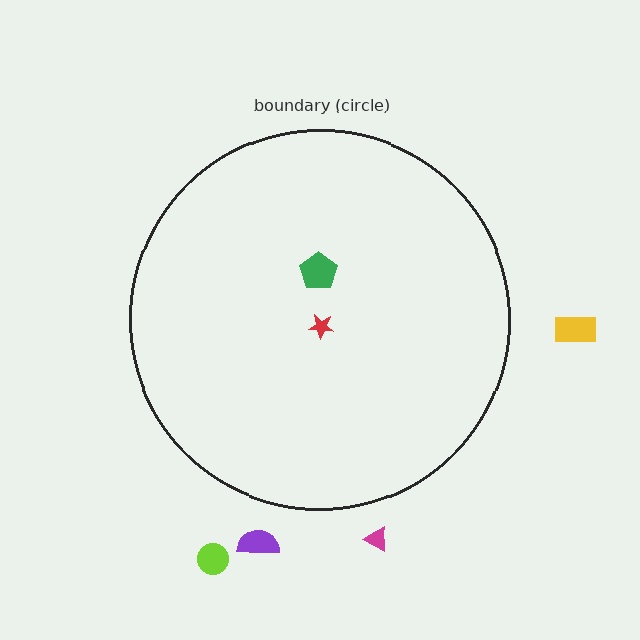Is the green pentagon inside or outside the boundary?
Inside.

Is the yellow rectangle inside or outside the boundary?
Outside.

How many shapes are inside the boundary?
2 inside, 4 outside.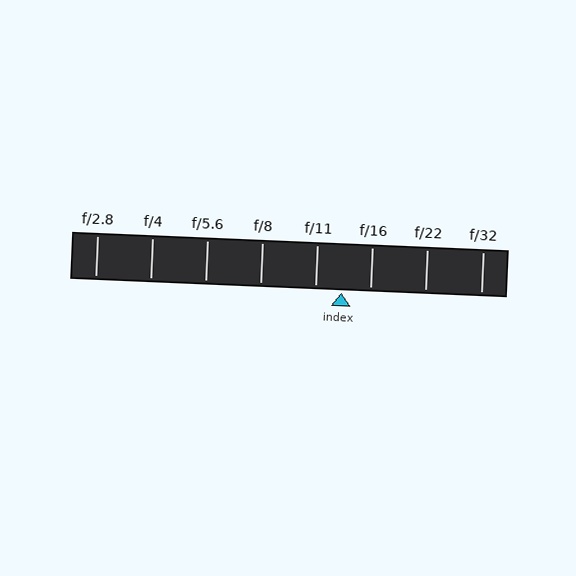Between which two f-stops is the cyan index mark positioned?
The index mark is between f/11 and f/16.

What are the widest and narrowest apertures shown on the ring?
The widest aperture shown is f/2.8 and the narrowest is f/32.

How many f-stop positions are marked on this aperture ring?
There are 8 f-stop positions marked.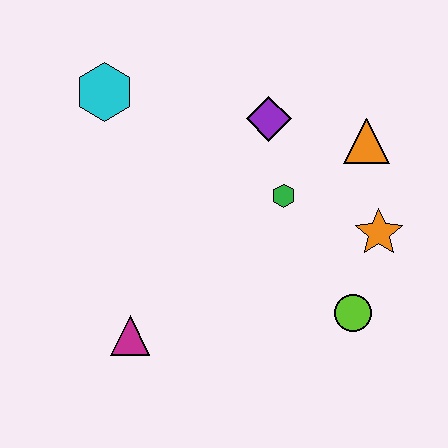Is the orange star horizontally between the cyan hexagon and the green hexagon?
No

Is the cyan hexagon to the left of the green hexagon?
Yes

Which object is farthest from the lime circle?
The cyan hexagon is farthest from the lime circle.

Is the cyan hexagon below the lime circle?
No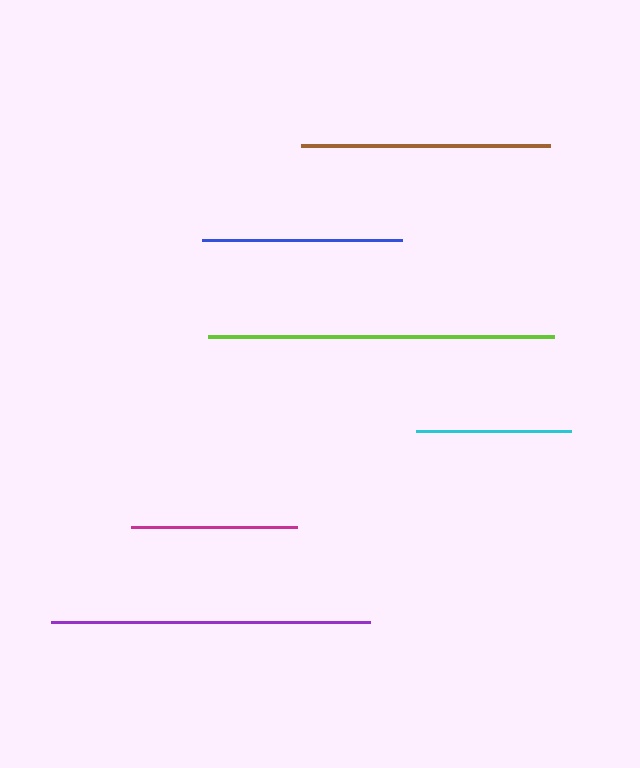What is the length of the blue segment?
The blue segment is approximately 199 pixels long.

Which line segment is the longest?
The lime line is the longest at approximately 347 pixels.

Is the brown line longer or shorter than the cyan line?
The brown line is longer than the cyan line.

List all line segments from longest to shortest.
From longest to shortest: lime, purple, brown, blue, magenta, cyan.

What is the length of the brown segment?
The brown segment is approximately 249 pixels long.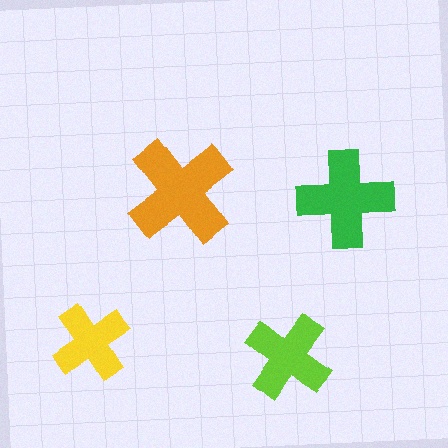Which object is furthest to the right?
The green cross is rightmost.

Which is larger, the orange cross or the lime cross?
The orange one.